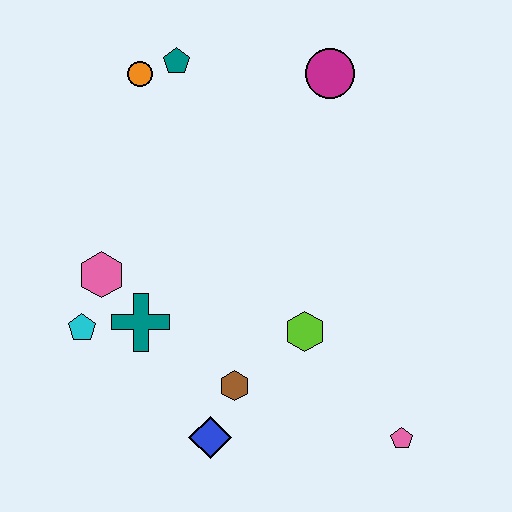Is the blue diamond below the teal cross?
Yes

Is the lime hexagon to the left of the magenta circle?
Yes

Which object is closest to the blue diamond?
The brown hexagon is closest to the blue diamond.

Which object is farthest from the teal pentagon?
The pink pentagon is farthest from the teal pentagon.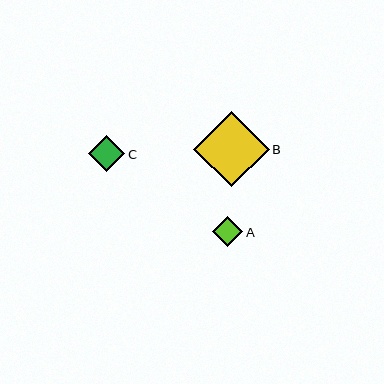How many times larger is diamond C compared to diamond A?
Diamond C is approximately 1.2 times the size of diamond A.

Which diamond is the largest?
Diamond B is the largest with a size of approximately 76 pixels.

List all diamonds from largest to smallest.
From largest to smallest: B, C, A.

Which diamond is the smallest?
Diamond A is the smallest with a size of approximately 31 pixels.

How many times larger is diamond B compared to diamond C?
Diamond B is approximately 2.1 times the size of diamond C.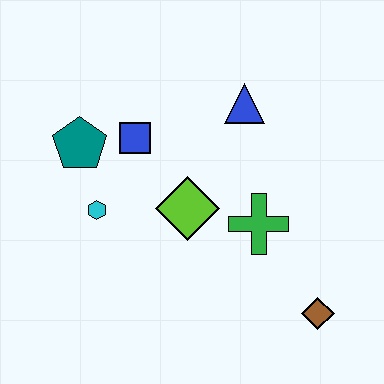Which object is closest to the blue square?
The teal pentagon is closest to the blue square.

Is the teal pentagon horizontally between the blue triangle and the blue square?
No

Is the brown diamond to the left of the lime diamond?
No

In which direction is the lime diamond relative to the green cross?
The lime diamond is to the left of the green cross.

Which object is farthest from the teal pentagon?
The brown diamond is farthest from the teal pentagon.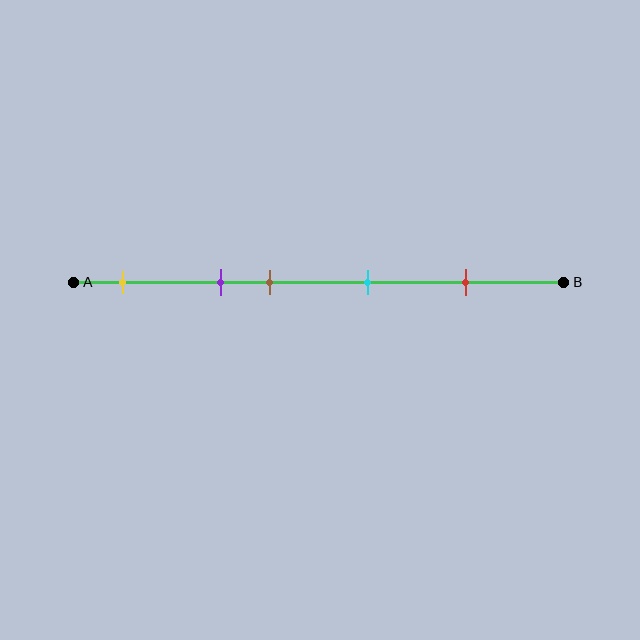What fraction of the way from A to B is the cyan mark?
The cyan mark is approximately 60% (0.6) of the way from A to B.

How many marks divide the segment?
There are 5 marks dividing the segment.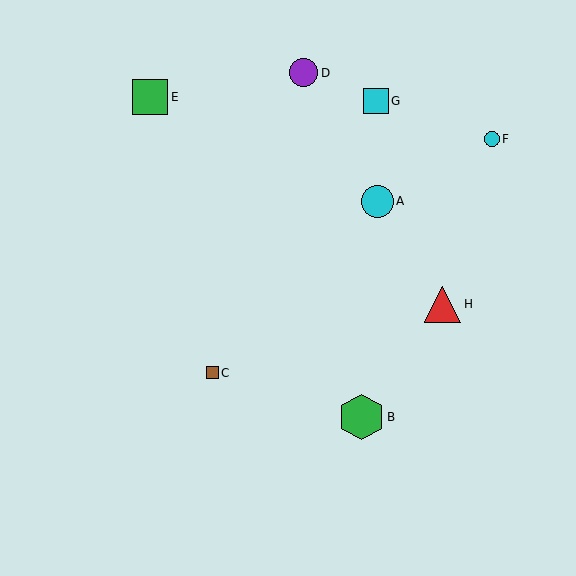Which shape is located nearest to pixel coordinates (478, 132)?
The cyan circle (labeled F) at (492, 139) is nearest to that location.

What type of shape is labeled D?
Shape D is a purple circle.